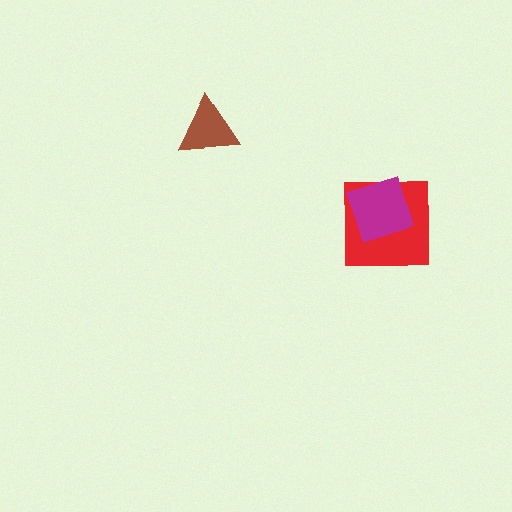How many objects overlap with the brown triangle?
0 objects overlap with the brown triangle.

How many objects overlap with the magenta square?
1 object overlaps with the magenta square.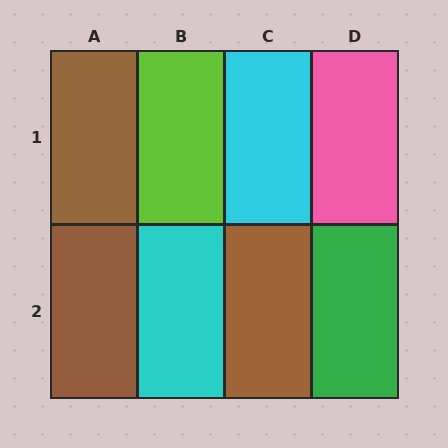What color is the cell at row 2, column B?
Cyan.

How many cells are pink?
1 cell is pink.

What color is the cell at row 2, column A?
Brown.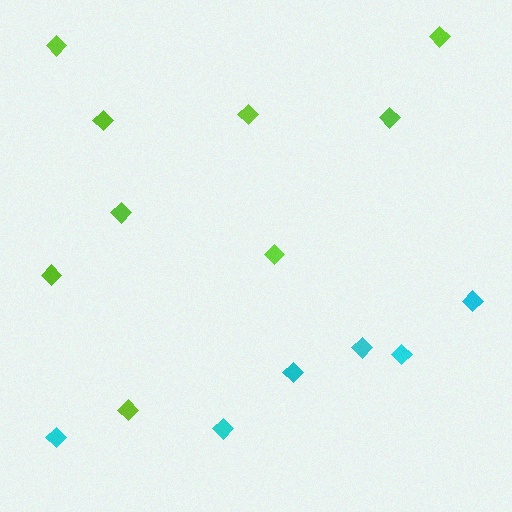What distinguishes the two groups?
There are 2 groups: one group of cyan diamonds (6) and one group of lime diamonds (9).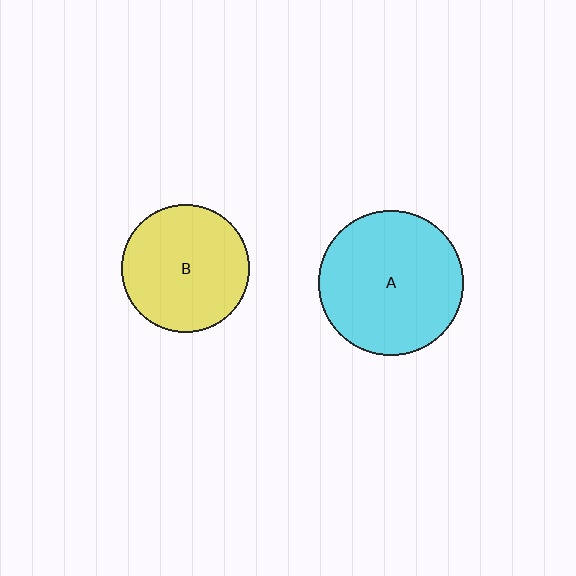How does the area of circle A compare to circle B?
Approximately 1.3 times.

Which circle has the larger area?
Circle A (cyan).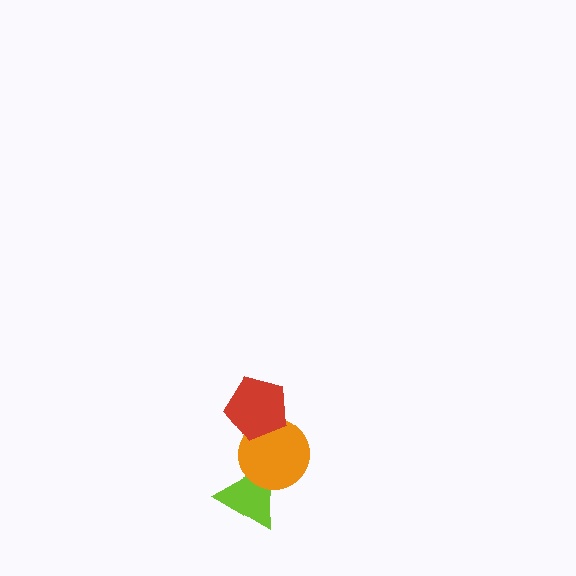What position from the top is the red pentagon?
The red pentagon is 1st from the top.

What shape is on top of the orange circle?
The red pentagon is on top of the orange circle.